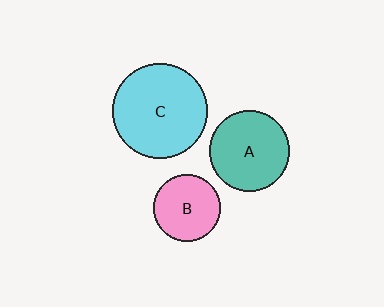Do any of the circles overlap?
No, none of the circles overlap.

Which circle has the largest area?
Circle C (cyan).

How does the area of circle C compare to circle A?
Approximately 1.4 times.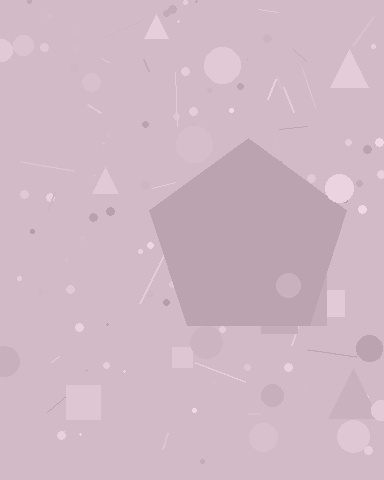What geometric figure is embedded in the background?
A pentagon is embedded in the background.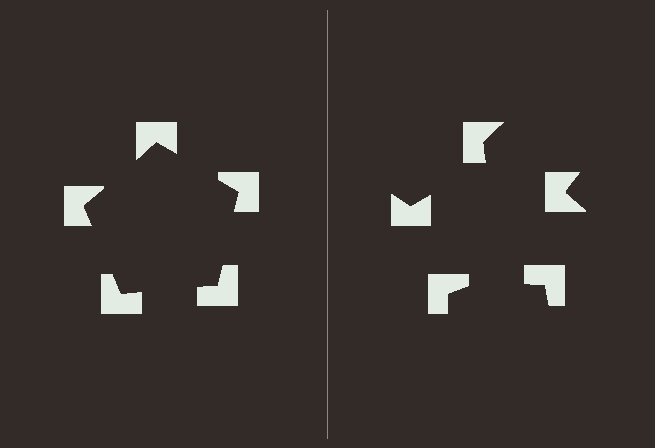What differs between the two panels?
The notched squares are positioned identically on both sides; only the wedge orientations differ. On the left they align to a pentagon; on the right they are misaligned.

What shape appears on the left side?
An illusory pentagon.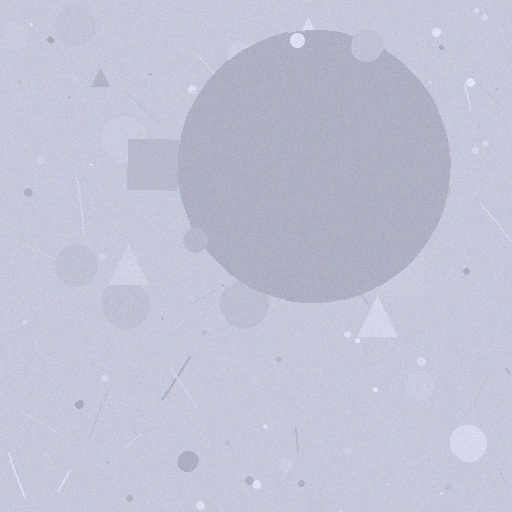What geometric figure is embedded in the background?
A circle is embedded in the background.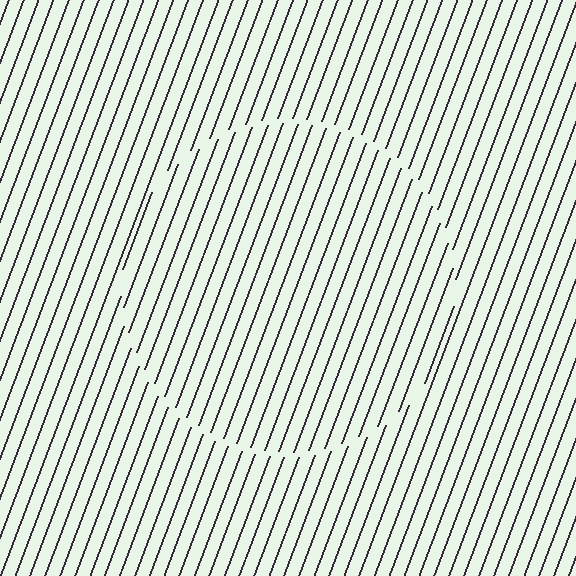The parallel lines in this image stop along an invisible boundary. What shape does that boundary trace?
An illusory circle. The interior of the shape contains the same grating, shifted by half a period — the contour is defined by the phase discontinuity where line-ends from the inner and outer gratings abut.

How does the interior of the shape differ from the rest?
The interior of the shape contains the same grating, shifted by half a period — the contour is defined by the phase discontinuity where line-ends from the inner and outer gratings abut.